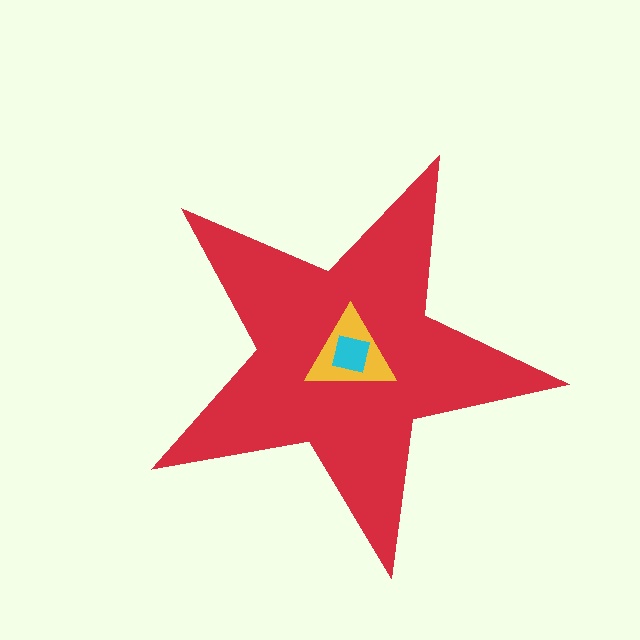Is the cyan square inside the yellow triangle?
Yes.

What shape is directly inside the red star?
The yellow triangle.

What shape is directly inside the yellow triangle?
The cyan square.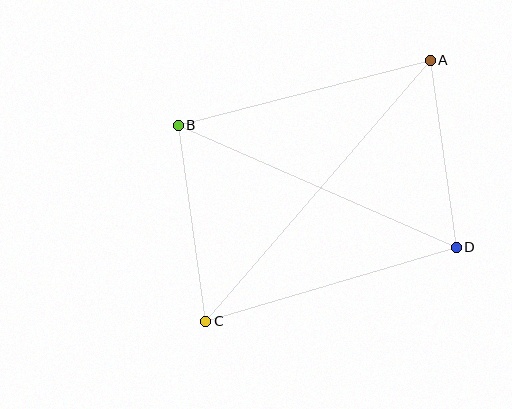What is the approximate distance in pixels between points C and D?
The distance between C and D is approximately 261 pixels.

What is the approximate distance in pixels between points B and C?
The distance between B and C is approximately 198 pixels.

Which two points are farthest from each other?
Points A and C are farthest from each other.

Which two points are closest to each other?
Points A and D are closest to each other.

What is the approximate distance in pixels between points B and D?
The distance between B and D is approximately 304 pixels.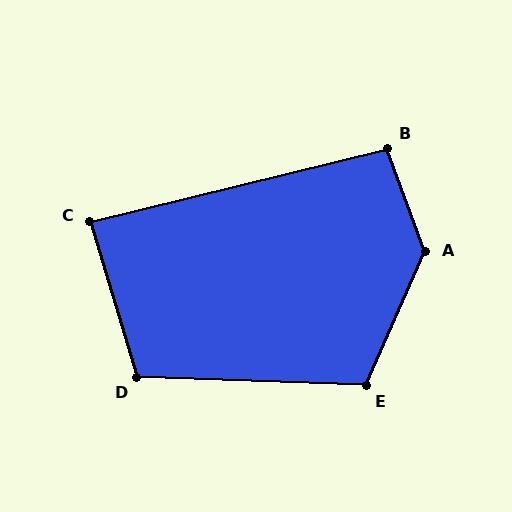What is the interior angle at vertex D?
Approximately 109 degrees (obtuse).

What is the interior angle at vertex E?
Approximately 112 degrees (obtuse).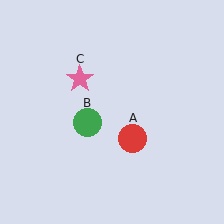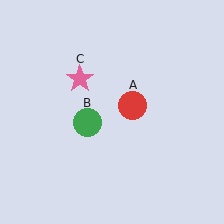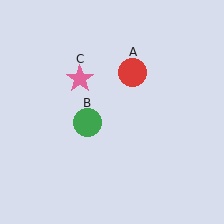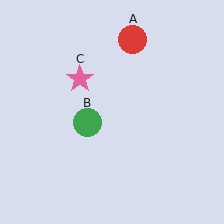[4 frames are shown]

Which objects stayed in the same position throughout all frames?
Green circle (object B) and pink star (object C) remained stationary.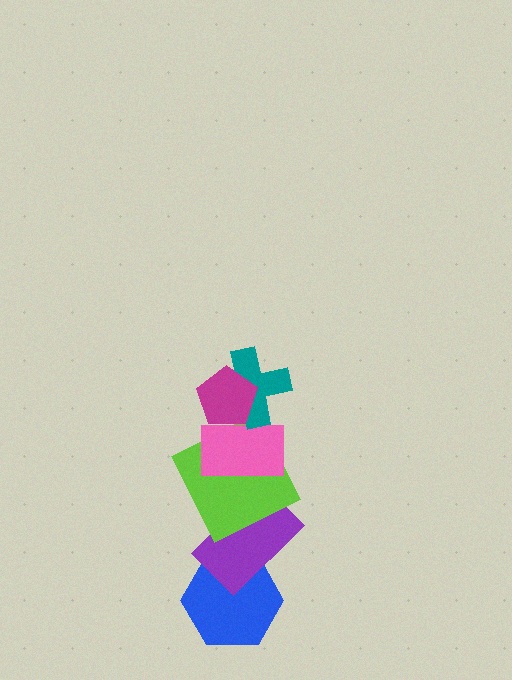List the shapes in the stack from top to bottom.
From top to bottom: the magenta pentagon, the teal cross, the pink rectangle, the lime square, the purple rectangle, the blue hexagon.